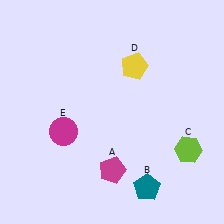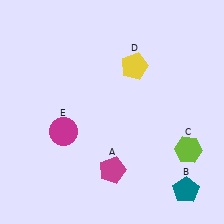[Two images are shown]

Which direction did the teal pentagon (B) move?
The teal pentagon (B) moved right.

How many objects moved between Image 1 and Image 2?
1 object moved between the two images.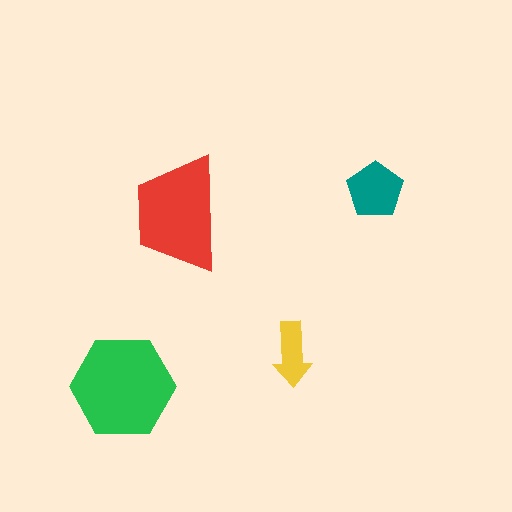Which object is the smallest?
The yellow arrow.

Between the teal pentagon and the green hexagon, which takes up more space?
The green hexagon.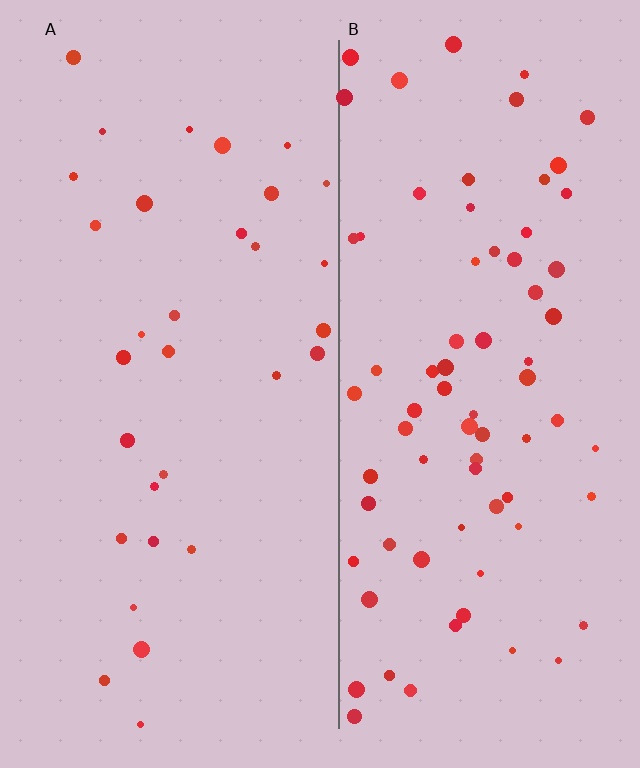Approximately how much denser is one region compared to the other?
Approximately 2.4× — region B over region A.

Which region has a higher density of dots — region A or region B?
B (the right).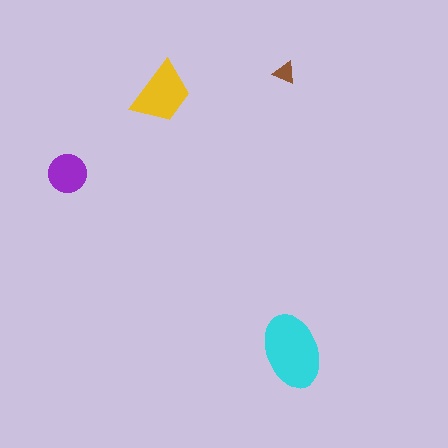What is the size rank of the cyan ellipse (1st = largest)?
1st.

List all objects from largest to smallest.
The cyan ellipse, the yellow trapezoid, the purple circle, the brown triangle.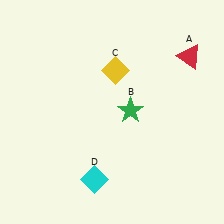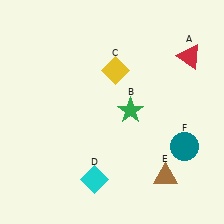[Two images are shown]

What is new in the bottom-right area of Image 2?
A brown triangle (E) was added in the bottom-right area of Image 2.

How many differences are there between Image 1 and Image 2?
There are 2 differences between the two images.